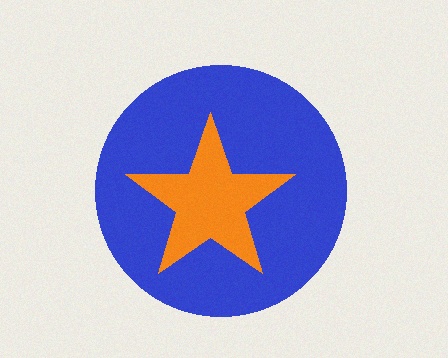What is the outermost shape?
The blue circle.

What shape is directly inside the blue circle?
The orange star.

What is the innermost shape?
The orange star.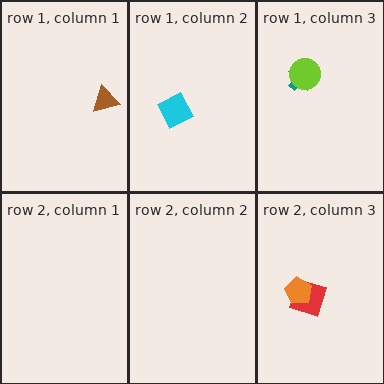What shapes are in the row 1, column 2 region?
The cyan diamond.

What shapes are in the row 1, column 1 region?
The brown triangle.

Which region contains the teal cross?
The row 1, column 3 region.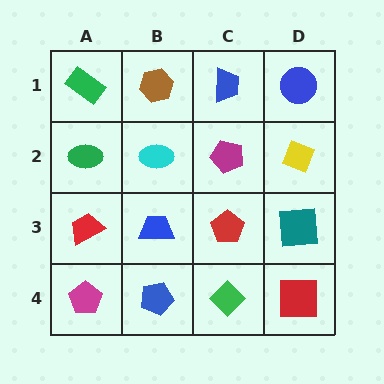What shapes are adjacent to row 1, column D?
A yellow diamond (row 2, column D), a blue trapezoid (row 1, column C).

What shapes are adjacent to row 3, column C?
A magenta pentagon (row 2, column C), a green diamond (row 4, column C), a blue trapezoid (row 3, column B), a teal square (row 3, column D).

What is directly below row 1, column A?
A green ellipse.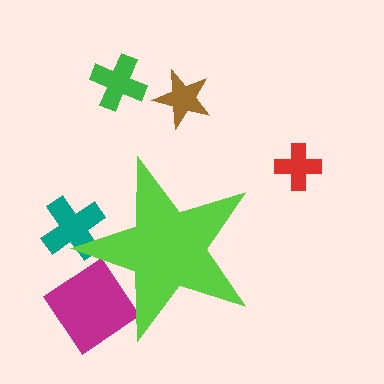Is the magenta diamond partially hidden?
Yes, the magenta diamond is partially hidden behind the lime star.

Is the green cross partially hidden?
No, the green cross is fully visible.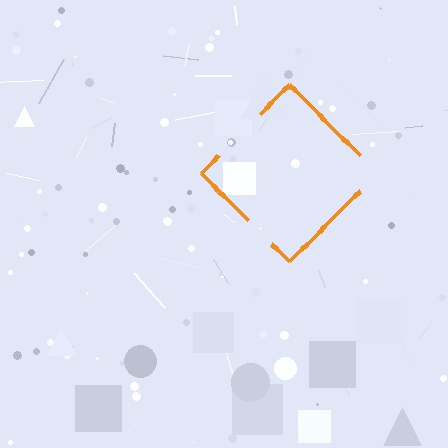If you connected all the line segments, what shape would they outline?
They would outline a diamond.